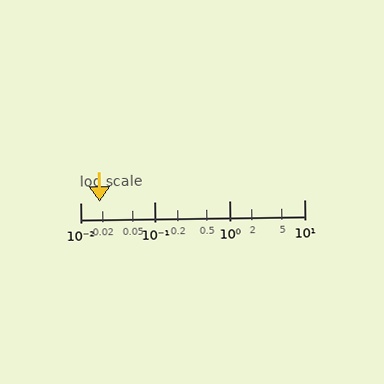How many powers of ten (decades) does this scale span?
The scale spans 3 decades, from 0.01 to 10.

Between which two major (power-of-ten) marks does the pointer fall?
The pointer is between 0.01 and 0.1.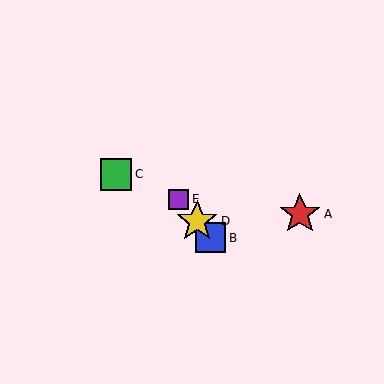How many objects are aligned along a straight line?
3 objects (B, D, E) are aligned along a straight line.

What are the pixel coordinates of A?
Object A is at (300, 214).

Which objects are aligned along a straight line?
Objects B, D, E are aligned along a straight line.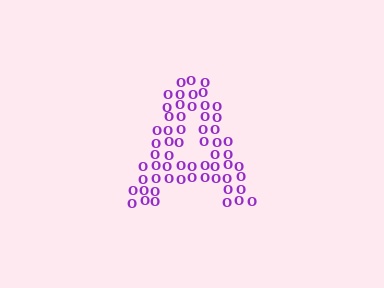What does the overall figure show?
The overall figure shows the letter A.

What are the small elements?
The small elements are letter O's.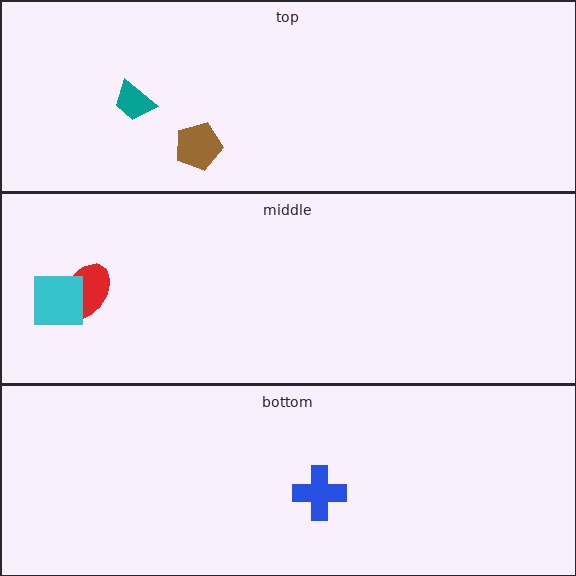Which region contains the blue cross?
The bottom region.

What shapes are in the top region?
The brown pentagon, the teal trapezoid.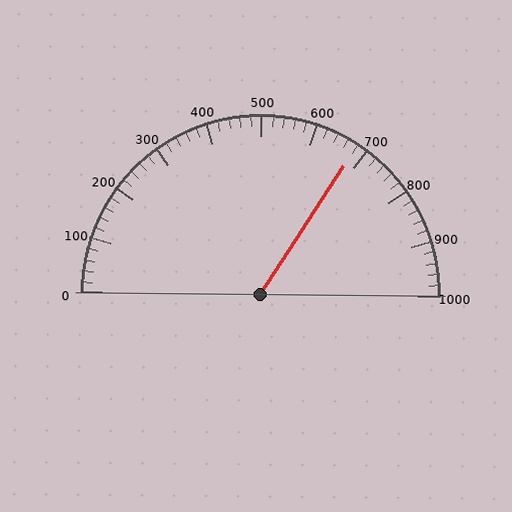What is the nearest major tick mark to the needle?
The nearest major tick mark is 700.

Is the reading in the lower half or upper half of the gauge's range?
The reading is in the upper half of the range (0 to 1000).